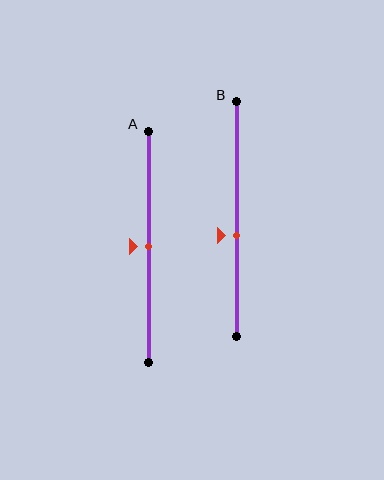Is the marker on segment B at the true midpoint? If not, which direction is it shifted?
No, the marker on segment B is shifted downward by about 7% of the segment length.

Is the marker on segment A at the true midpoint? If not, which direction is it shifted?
Yes, the marker on segment A is at the true midpoint.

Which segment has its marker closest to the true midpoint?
Segment A has its marker closest to the true midpoint.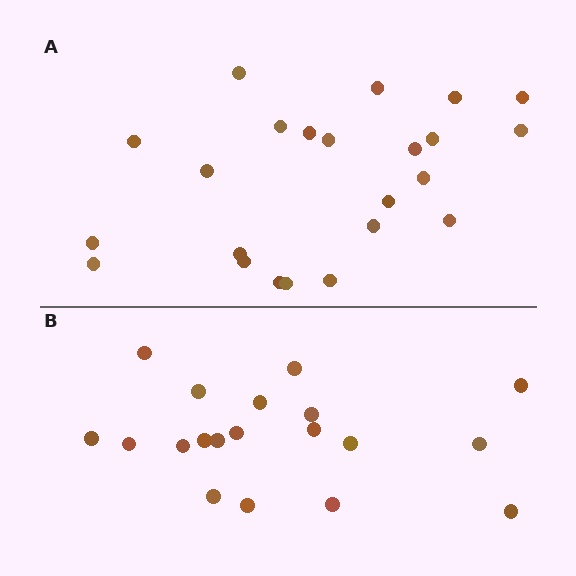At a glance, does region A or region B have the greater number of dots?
Region A (the top region) has more dots.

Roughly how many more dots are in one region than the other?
Region A has about 4 more dots than region B.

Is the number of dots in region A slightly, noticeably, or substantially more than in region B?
Region A has only slightly more — the two regions are fairly close. The ratio is roughly 1.2 to 1.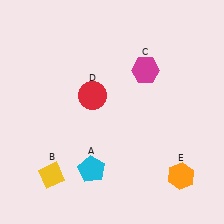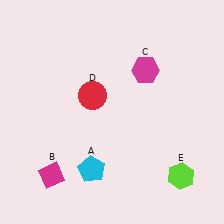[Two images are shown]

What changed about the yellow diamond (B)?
In Image 1, B is yellow. In Image 2, it changed to magenta.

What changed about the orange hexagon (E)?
In Image 1, E is orange. In Image 2, it changed to lime.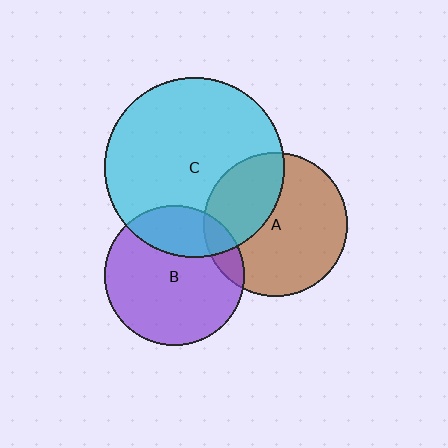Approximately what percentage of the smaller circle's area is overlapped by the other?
Approximately 35%.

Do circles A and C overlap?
Yes.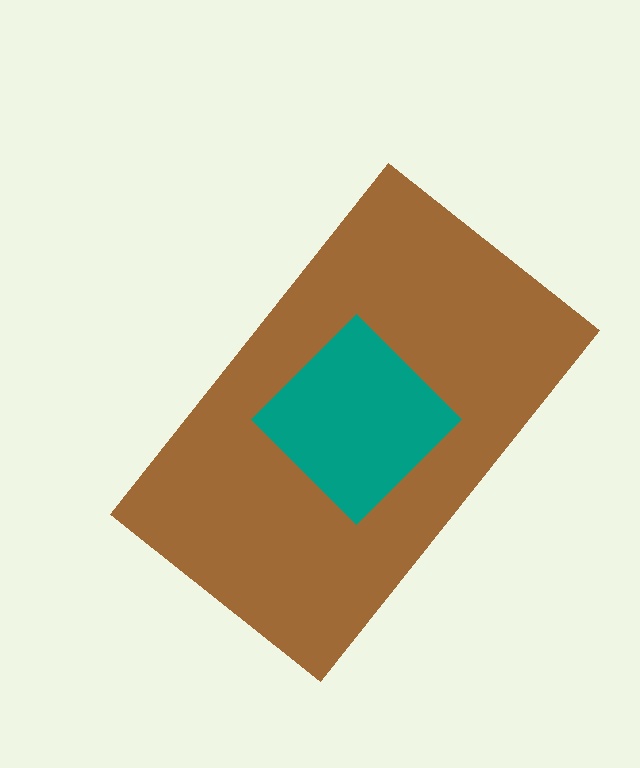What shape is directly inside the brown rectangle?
The teal diamond.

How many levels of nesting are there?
2.